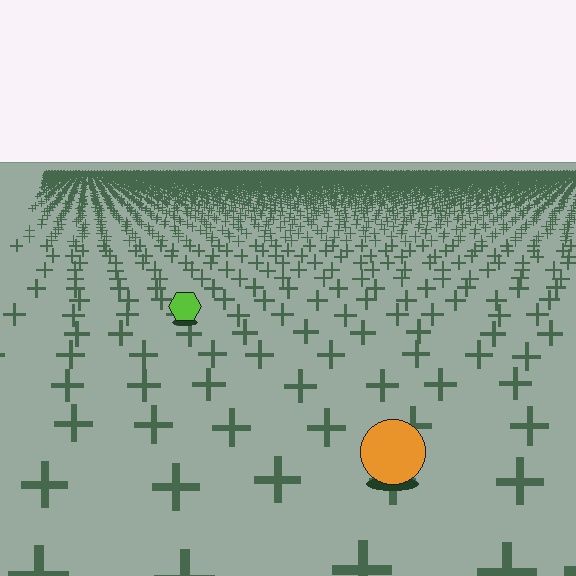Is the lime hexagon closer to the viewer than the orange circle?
No. The orange circle is closer — you can tell from the texture gradient: the ground texture is coarser near it.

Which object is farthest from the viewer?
The lime hexagon is farthest from the viewer. It appears smaller and the ground texture around it is denser.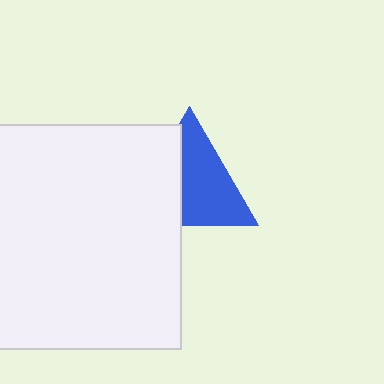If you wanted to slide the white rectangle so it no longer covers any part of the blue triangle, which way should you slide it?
Slide it left — that is the most direct way to separate the two shapes.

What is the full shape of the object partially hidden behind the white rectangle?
The partially hidden object is a blue triangle.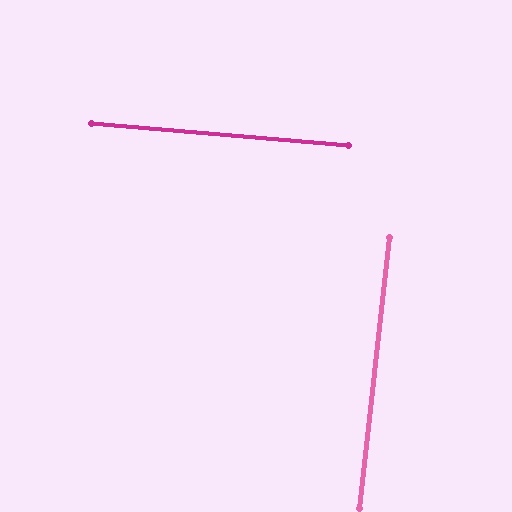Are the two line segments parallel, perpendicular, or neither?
Perpendicular — they meet at approximately 89°.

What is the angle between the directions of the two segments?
Approximately 89 degrees.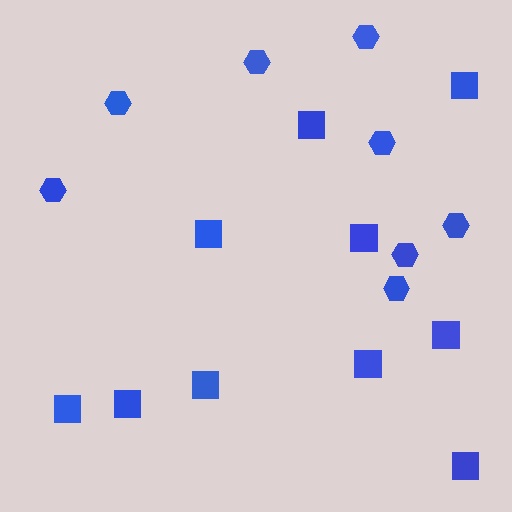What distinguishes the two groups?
There are 2 groups: one group of squares (10) and one group of hexagons (8).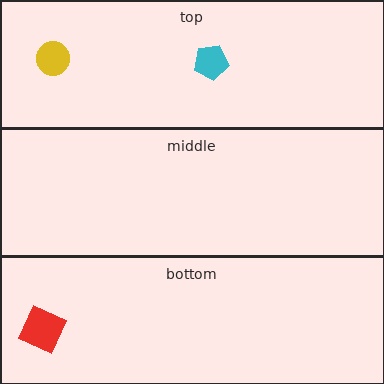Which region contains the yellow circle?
The top region.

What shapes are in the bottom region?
The red square.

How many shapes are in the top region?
2.